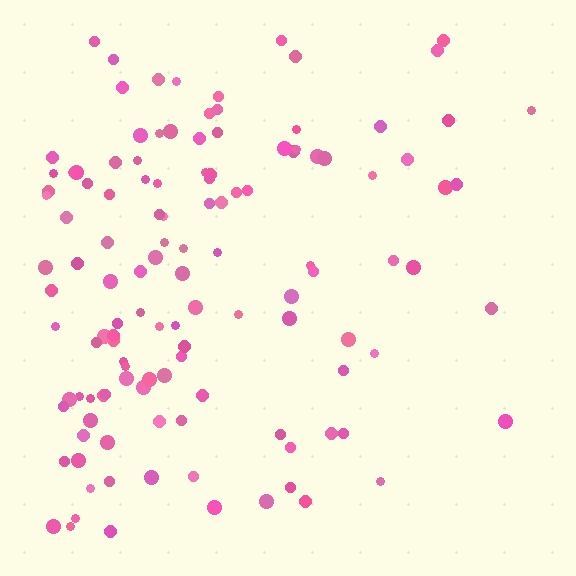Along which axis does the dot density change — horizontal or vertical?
Horizontal.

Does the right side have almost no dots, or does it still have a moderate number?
Still a moderate number, just noticeably fewer than the left.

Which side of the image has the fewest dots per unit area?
The right.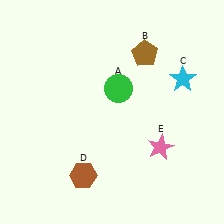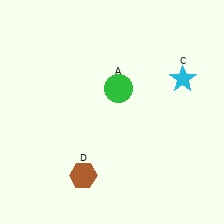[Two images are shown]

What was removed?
The brown pentagon (B), the pink star (E) were removed in Image 2.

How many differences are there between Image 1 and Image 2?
There are 2 differences between the two images.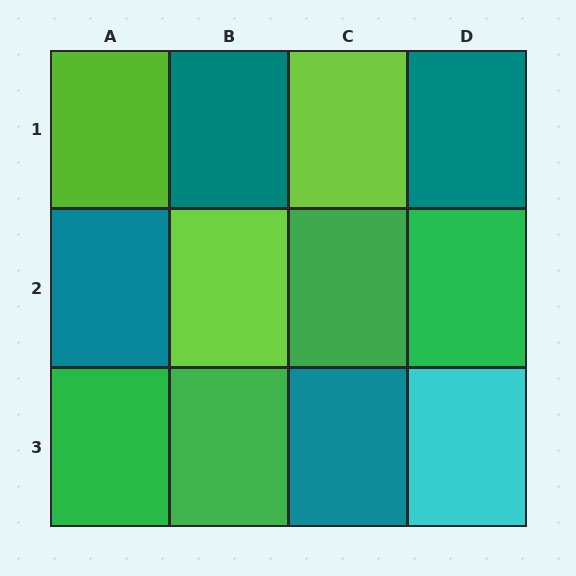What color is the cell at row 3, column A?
Green.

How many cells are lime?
3 cells are lime.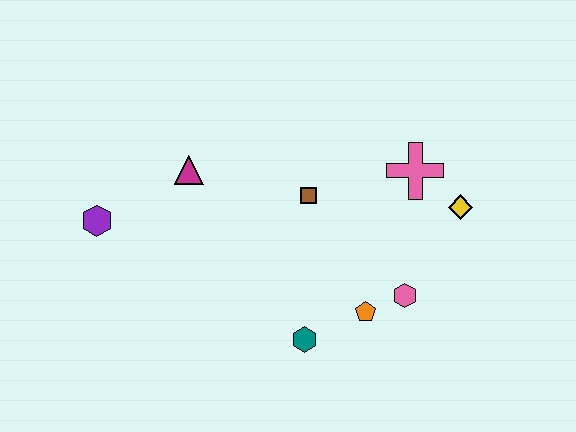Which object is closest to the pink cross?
The yellow diamond is closest to the pink cross.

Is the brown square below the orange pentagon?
No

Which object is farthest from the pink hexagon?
The purple hexagon is farthest from the pink hexagon.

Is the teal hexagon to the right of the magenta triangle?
Yes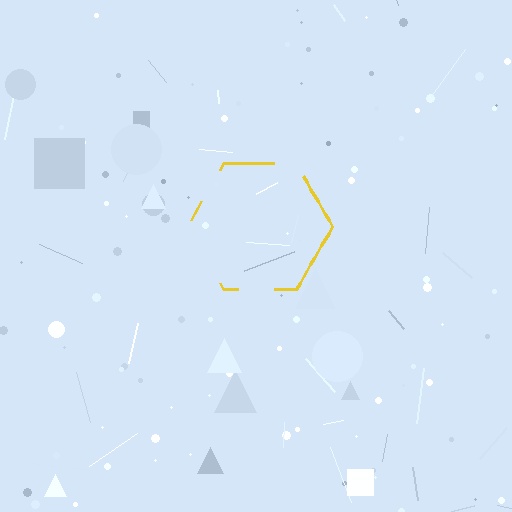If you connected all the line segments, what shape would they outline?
They would outline a hexagon.